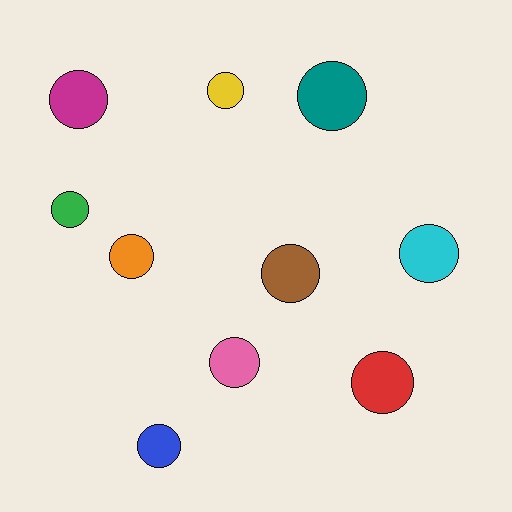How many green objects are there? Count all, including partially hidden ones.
There is 1 green object.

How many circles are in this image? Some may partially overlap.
There are 10 circles.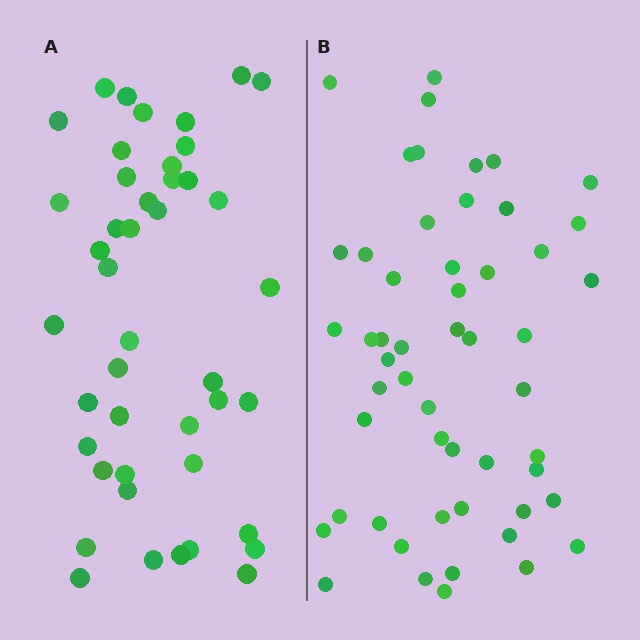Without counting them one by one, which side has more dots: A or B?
Region B (the right region) has more dots.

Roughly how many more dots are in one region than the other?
Region B has roughly 8 or so more dots than region A.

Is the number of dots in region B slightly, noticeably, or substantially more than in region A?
Region B has only slightly more — the two regions are fairly close. The ratio is roughly 1.2 to 1.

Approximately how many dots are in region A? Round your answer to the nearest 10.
About 40 dots. (The exact count is 44, which rounds to 40.)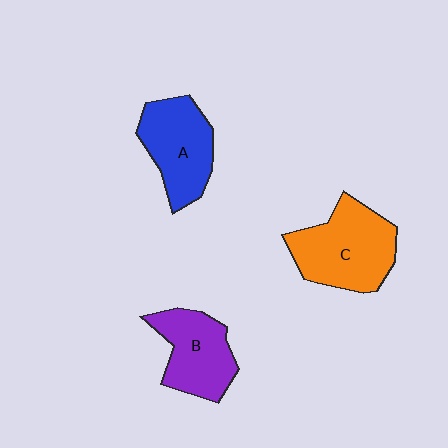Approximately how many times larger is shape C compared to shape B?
Approximately 1.3 times.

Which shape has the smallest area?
Shape B (purple).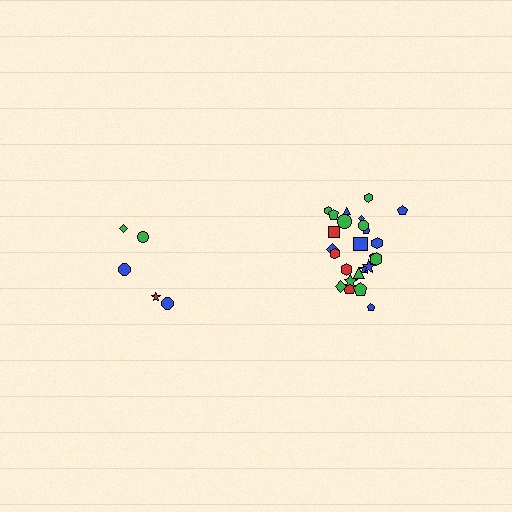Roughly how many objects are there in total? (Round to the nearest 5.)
Roughly 30 objects in total.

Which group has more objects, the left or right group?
The right group.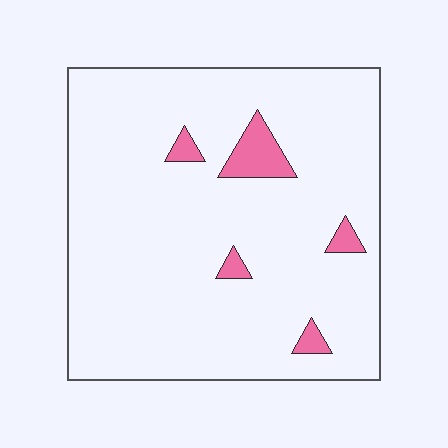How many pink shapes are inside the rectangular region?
5.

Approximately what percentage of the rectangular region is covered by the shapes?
Approximately 5%.